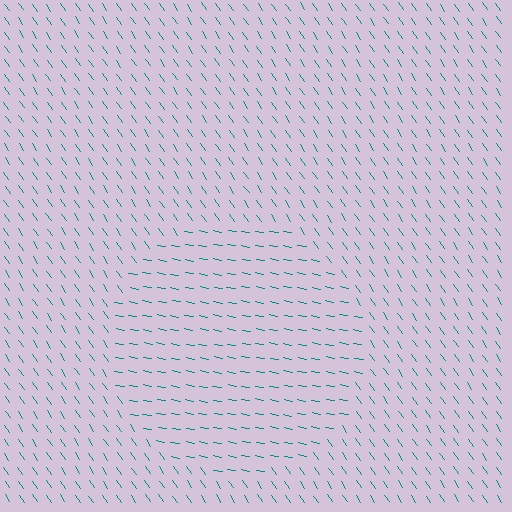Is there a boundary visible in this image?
Yes, there is a texture boundary formed by a change in line orientation.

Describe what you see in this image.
The image is filled with small teal line segments. A circle region in the image has lines oriented differently from the surrounding lines, creating a visible texture boundary.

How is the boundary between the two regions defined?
The boundary is defined purely by a change in line orientation (approximately 45 degrees difference). All lines are the same color and thickness.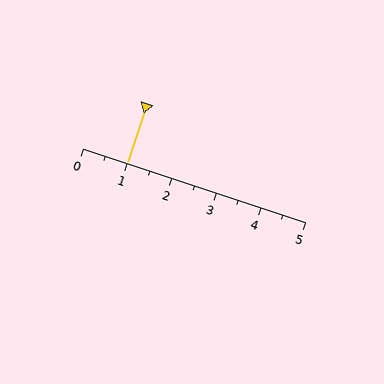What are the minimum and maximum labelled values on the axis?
The axis runs from 0 to 5.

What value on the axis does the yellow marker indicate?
The marker indicates approximately 1.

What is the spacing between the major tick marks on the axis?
The major ticks are spaced 1 apart.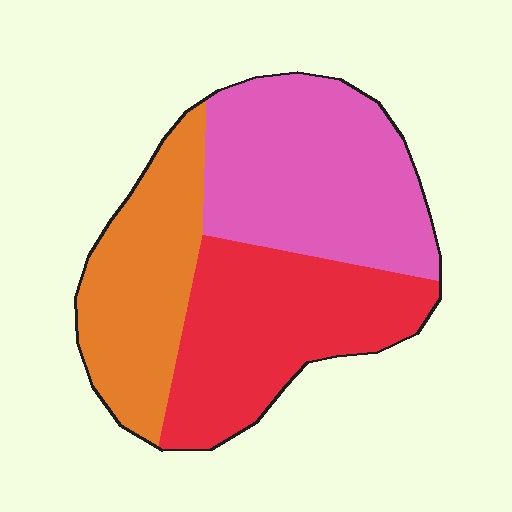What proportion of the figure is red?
Red covers about 35% of the figure.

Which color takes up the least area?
Orange, at roughly 25%.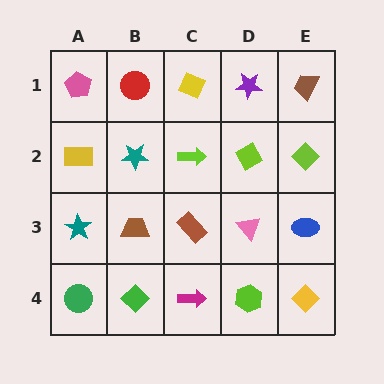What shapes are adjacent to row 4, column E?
A blue ellipse (row 3, column E), a lime hexagon (row 4, column D).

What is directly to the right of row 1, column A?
A red circle.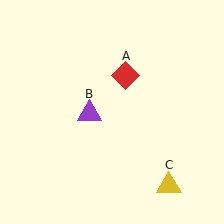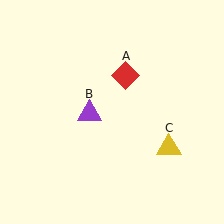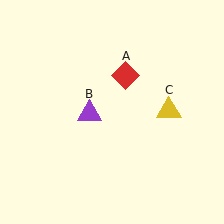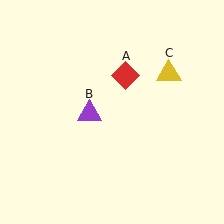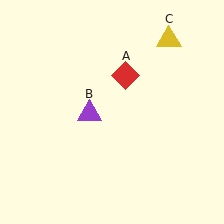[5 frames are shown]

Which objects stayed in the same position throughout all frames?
Red diamond (object A) and purple triangle (object B) remained stationary.